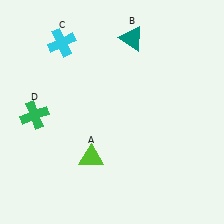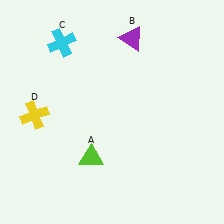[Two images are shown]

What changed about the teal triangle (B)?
In Image 1, B is teal. In Image 2, it changed to purple.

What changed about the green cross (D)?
In Image 1, D is green. In Image 2, it changed to yellow.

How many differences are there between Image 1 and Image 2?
There are 2 differences between the two images.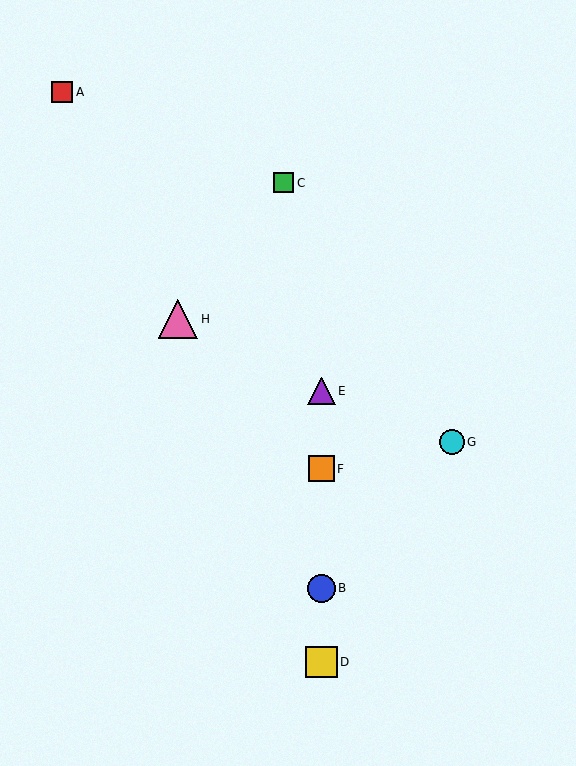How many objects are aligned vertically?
4 objects (B, D, E, F) are aligned vertically.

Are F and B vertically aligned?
Yes, both are at x≈321.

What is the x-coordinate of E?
Object E is at x≈321.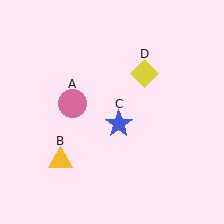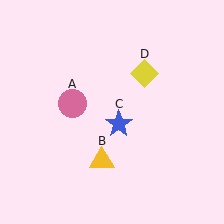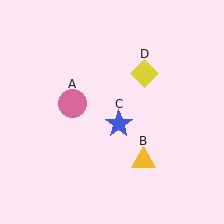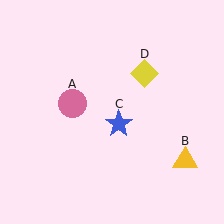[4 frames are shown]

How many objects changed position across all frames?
1 object changed position: yellow triangle (object B).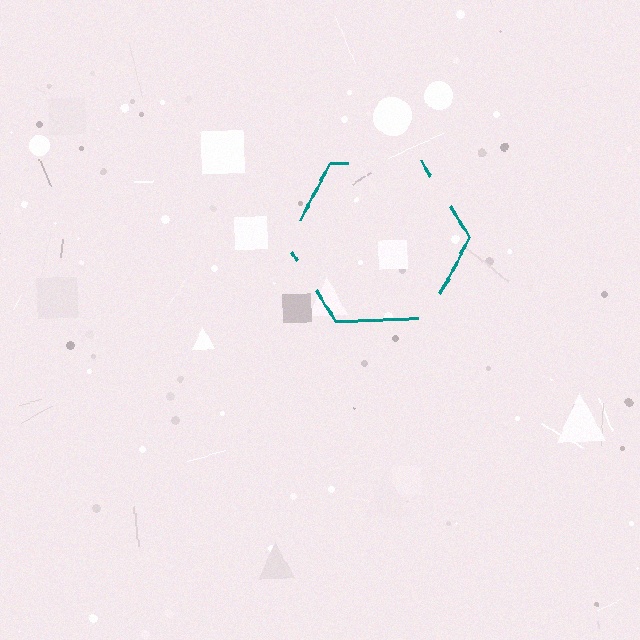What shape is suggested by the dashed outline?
The dashed outline suggests a hexagon.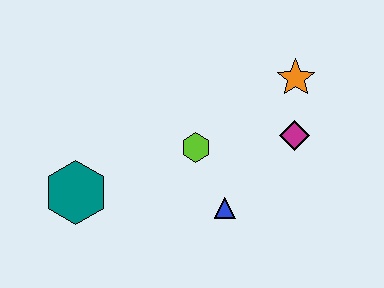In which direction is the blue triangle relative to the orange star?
The blue triangle is below the orange star.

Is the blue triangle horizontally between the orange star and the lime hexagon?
Yes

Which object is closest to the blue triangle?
The lime hexagon is closest to the blue triangle.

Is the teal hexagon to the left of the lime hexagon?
Yes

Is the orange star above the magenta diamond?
Yes